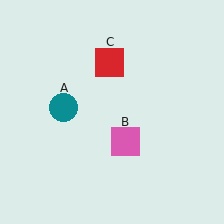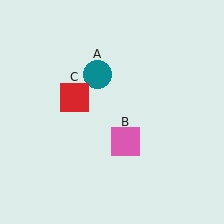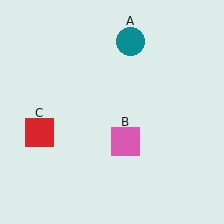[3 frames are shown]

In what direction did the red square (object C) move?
The red square (object C) moved down and to the left.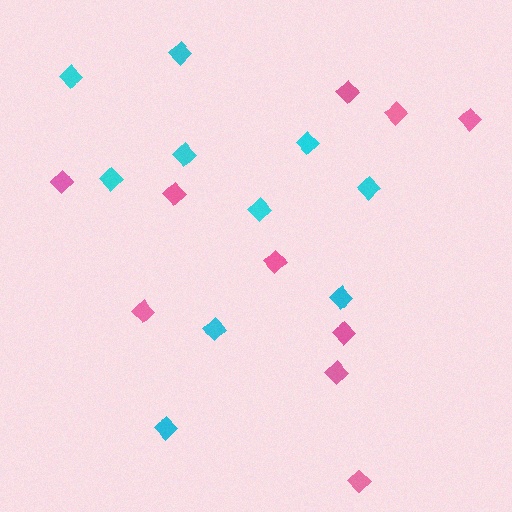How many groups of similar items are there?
There are 2 groups: one group of cyan diamonds (10) and one group of pink diamonds (10).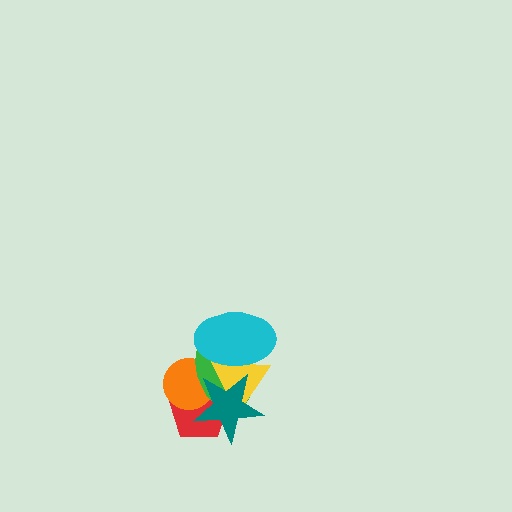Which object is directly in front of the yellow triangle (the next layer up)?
The cyan ellipse is directly in front of the yellow triangle.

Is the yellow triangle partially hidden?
Yes, it is partially covered by another shape.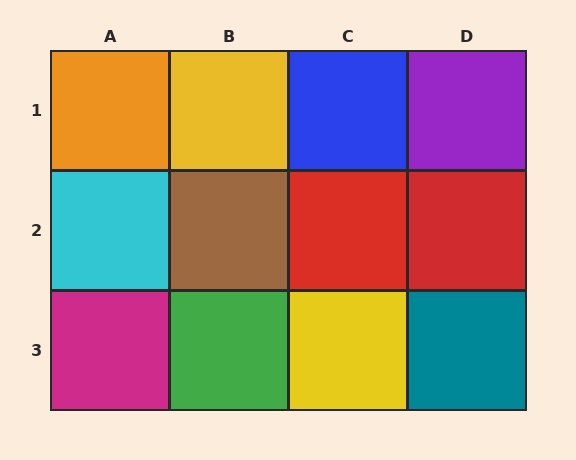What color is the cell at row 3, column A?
Magenta.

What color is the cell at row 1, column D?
Purple.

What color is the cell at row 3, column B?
Green.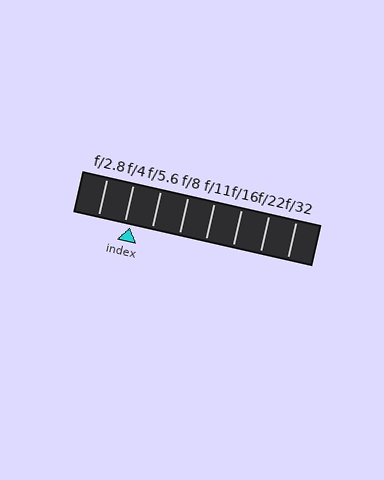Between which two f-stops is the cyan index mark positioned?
The index mark is between f/4 and f/5.6.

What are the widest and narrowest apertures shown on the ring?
The widest aperture shown is f/2.8 and the narrowest is f/32.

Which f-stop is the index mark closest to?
The index mark is closest to f/4.